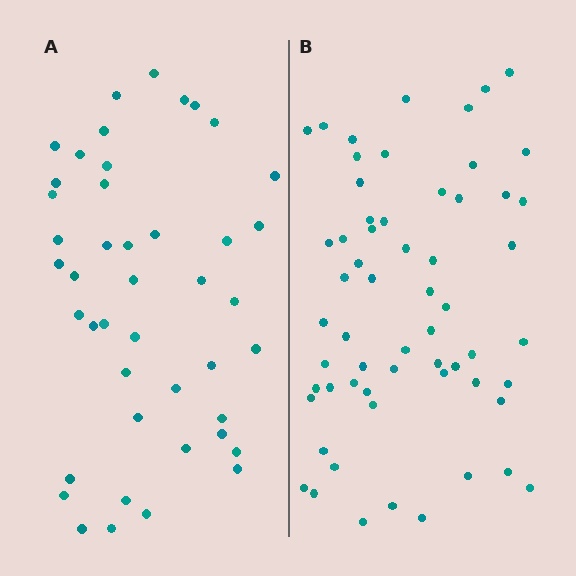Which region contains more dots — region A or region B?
Region B (the right region) has more dots.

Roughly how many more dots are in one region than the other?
Region B has approximately 15 more dots than region A.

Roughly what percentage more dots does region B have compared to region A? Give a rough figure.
About 35% more.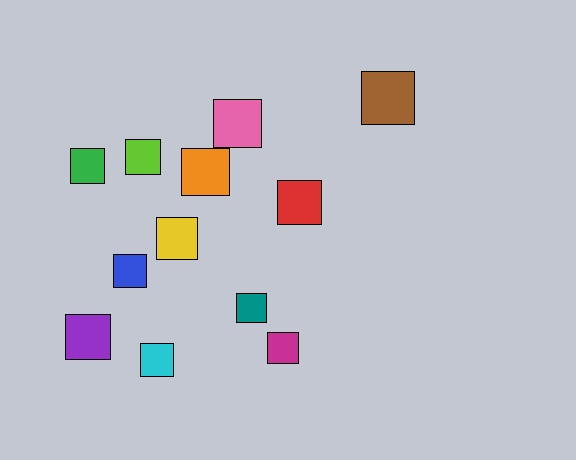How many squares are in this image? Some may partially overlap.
There are 12 squares.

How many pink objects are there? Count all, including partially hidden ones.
There is 1 pink object.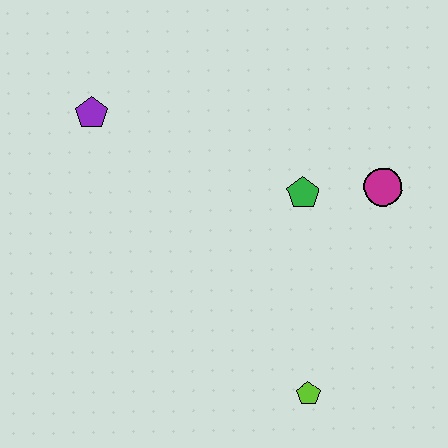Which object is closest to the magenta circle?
The green pentagon is closest to the magenta circle.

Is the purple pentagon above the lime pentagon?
Yes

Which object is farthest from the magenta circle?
The purple pentagon is farthest from the magenta circle.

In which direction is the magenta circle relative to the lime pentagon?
The magenta circle is above the lime pentagon.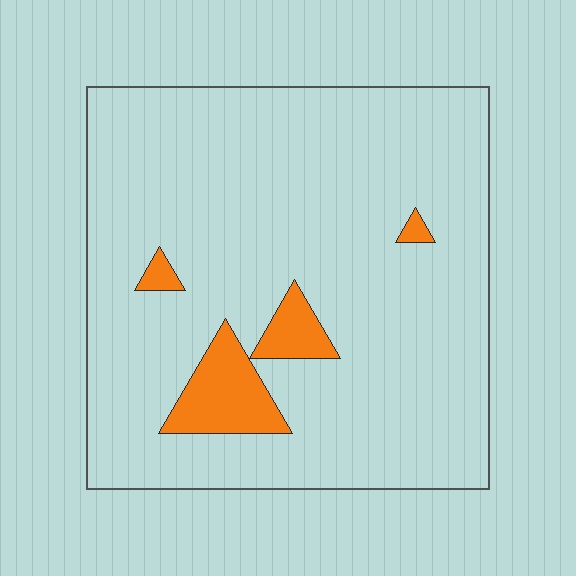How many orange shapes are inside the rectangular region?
4.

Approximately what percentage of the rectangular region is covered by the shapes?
Approximately 10%.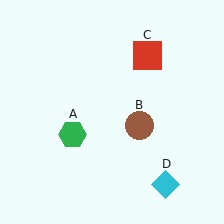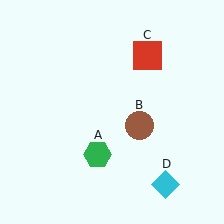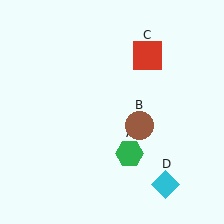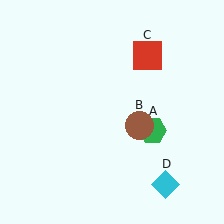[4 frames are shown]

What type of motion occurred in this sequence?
The green hexagon (object A) rotated counterclockwise around the center of the scene.